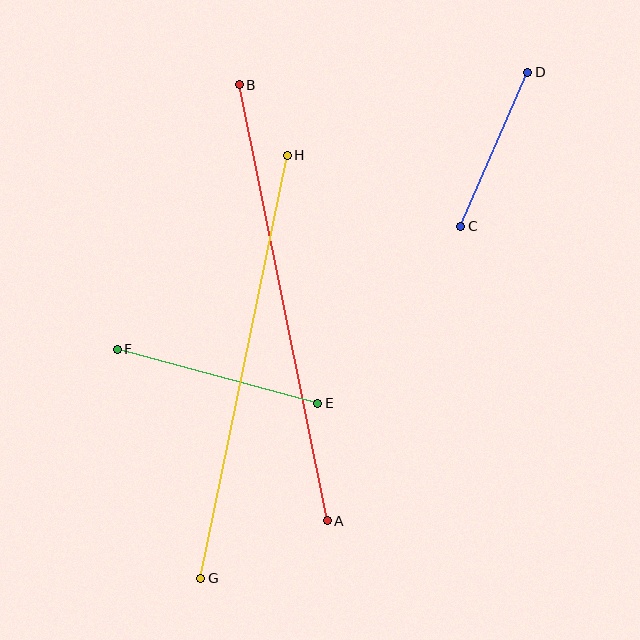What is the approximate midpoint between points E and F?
The midpoint is at approximately (218, 376) pixels.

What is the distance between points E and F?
The distance is approximately 208 pixels.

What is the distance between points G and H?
The distance is approximately 432 pixels.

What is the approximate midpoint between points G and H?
The midpoint is at approximately (244, 367) pixels.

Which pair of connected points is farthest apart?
Points A and B are farthest apart.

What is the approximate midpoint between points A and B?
The midpoint is at approximately (283, 303) pixels.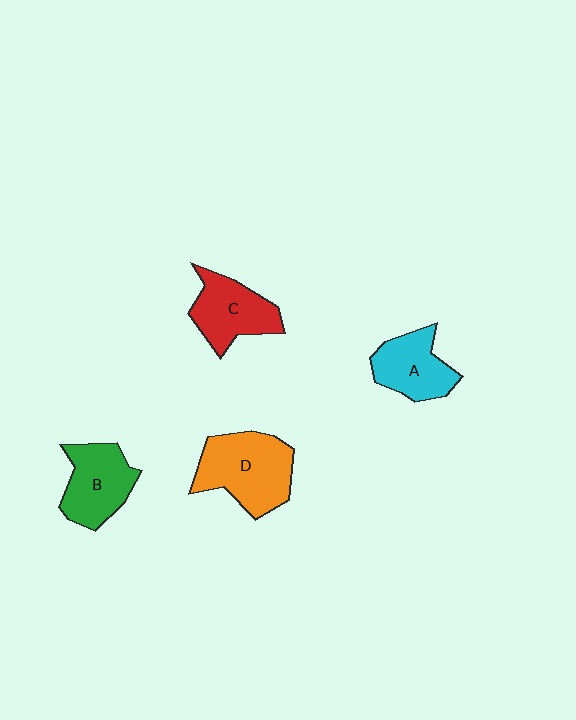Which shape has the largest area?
Shape D (orange).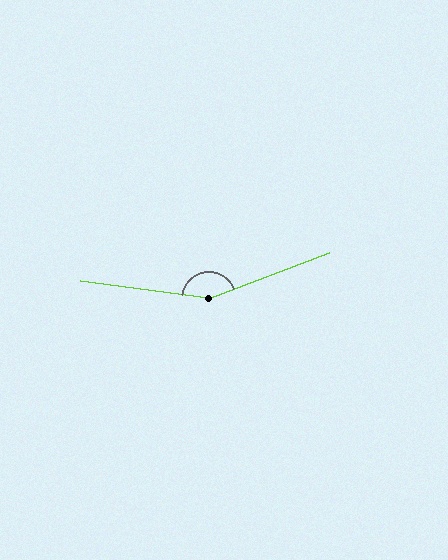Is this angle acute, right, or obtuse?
It is obtuse.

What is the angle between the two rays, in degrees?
Approximately 152 degrees.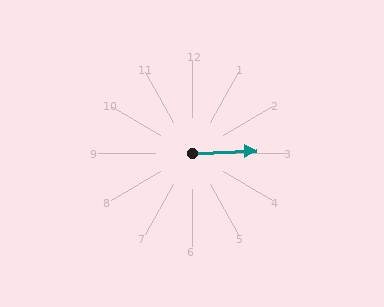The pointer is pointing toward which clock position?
Roughly 3 o'clock.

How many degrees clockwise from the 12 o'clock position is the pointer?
Approximately 87 degrees.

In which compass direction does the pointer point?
East.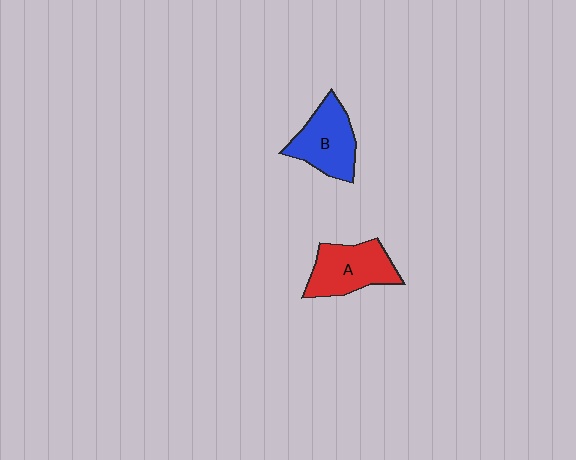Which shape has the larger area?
Shape A (red).